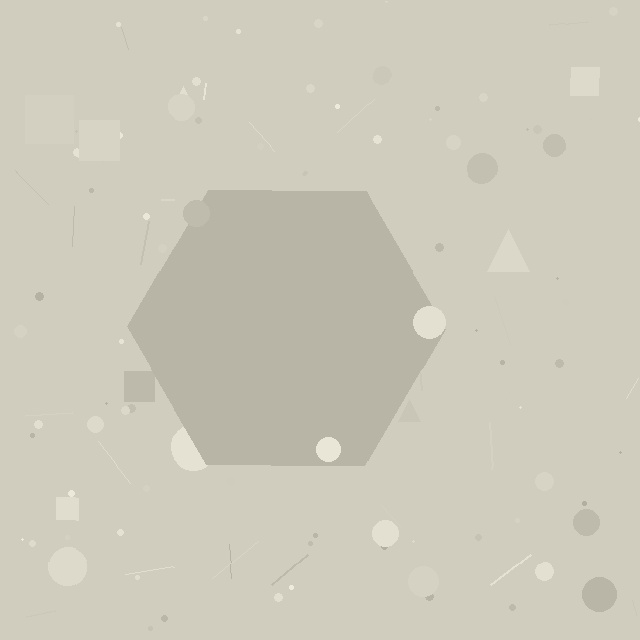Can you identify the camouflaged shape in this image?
The camouflaged shape is a hexagon.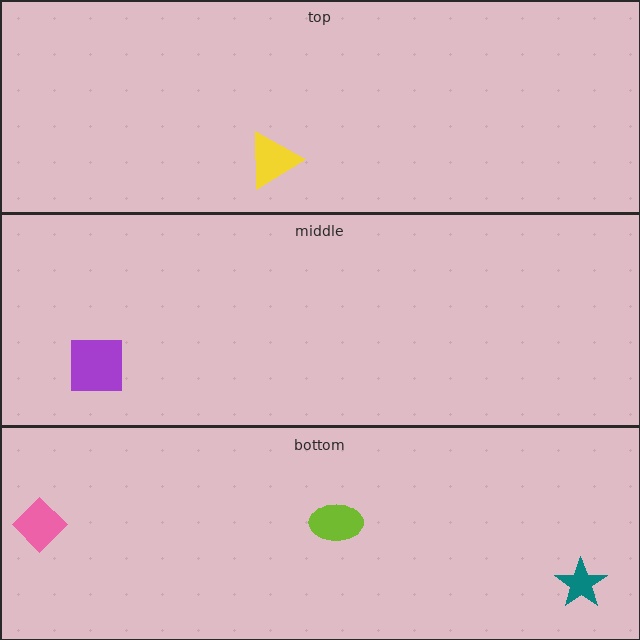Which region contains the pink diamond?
The bottom region.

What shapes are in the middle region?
The purple square.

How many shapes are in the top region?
1.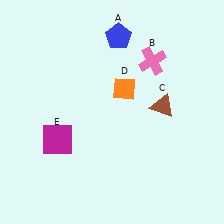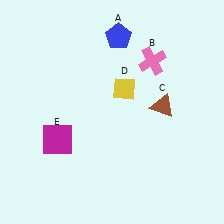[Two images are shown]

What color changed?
The diamond (D) changed from orange in Image 1 to yellow in Image 2.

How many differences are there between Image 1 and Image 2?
There is 1 difference between the two images.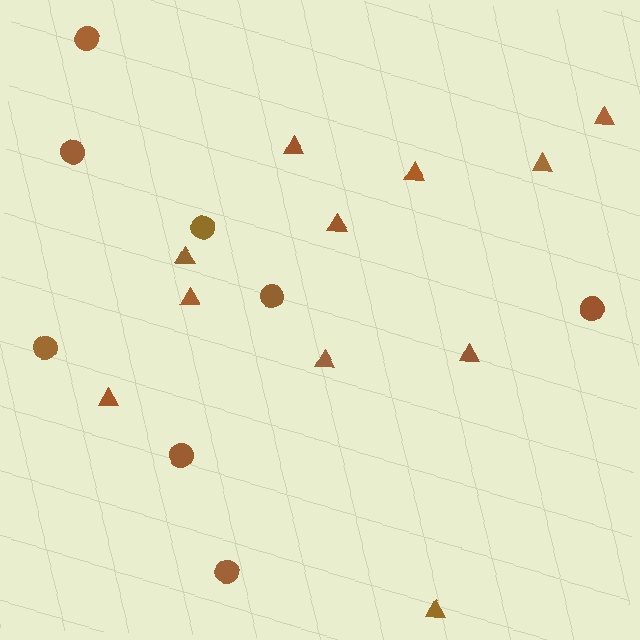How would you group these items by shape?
There are 2 groups: one group of circles (8) and one group of triangles (11).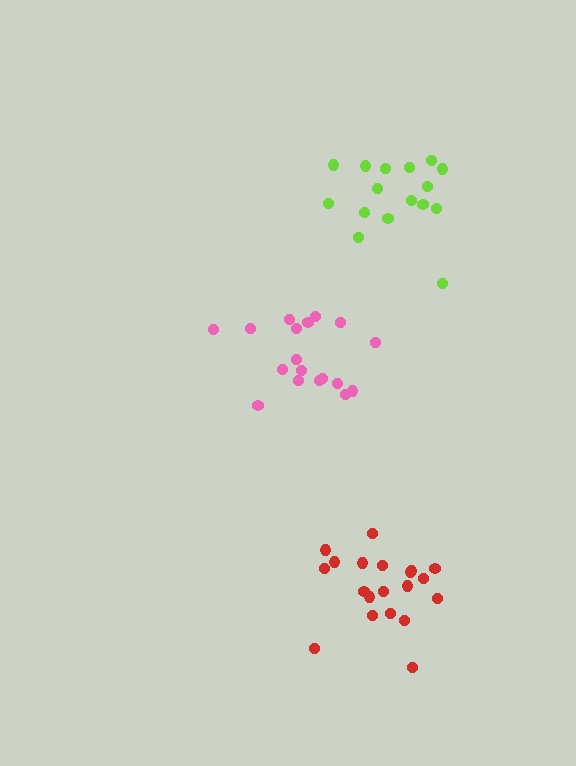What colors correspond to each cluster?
The clusters are colored: red, pink, lime.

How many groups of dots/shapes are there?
There are 3 groups.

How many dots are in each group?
Group 1: 20 dots, Group 2: 18 dots, Group 3: 16 dots (54 total).